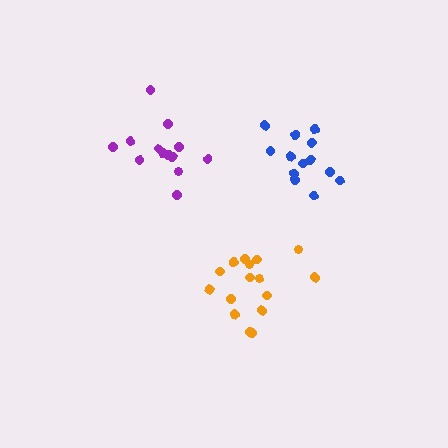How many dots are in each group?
Group 1: 16 dots, Group 2: 13 dots, Group 3: 14 dots (43 total).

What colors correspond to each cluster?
The clusters are colored: orange, purple, blue.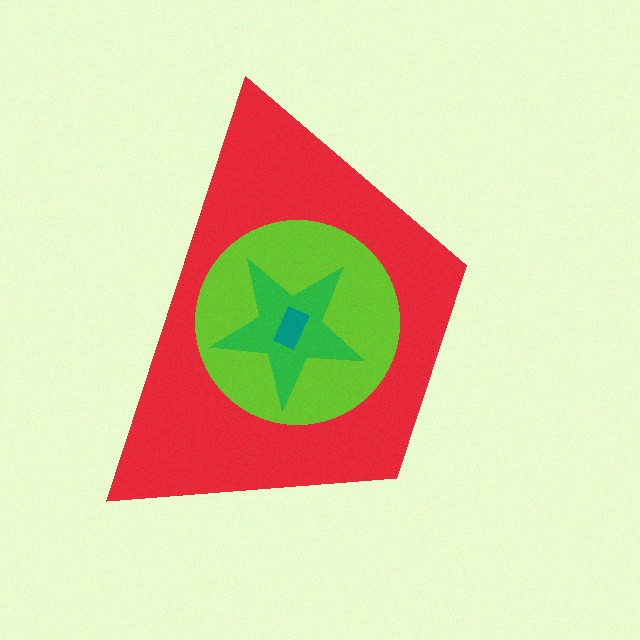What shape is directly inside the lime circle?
The green star.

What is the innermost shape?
The teal rectangle.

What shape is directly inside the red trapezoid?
The lime circle.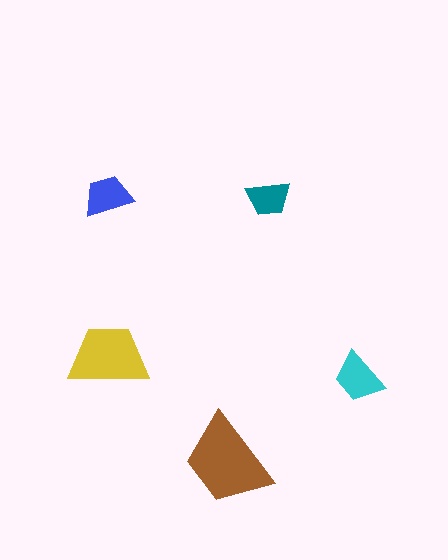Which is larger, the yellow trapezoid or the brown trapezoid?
The brown one.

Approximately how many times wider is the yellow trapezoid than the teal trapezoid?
About 2 times wider.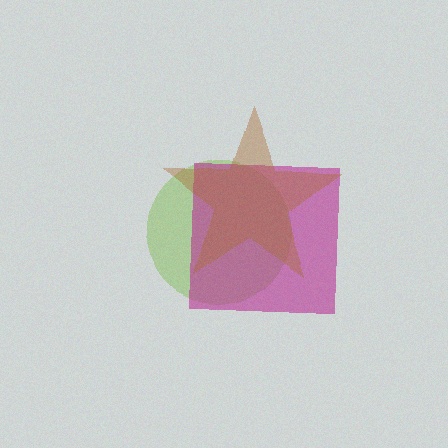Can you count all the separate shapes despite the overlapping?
Yes, there are 3 separate shapes.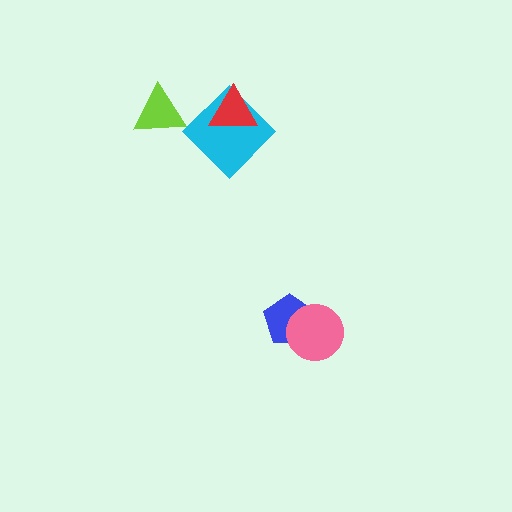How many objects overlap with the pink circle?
1 object overlaps with the pink circle.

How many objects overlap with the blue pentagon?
1 object overlaps with the blue pentagon.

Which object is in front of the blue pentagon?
The pink circle is in front of the blue pentagon.